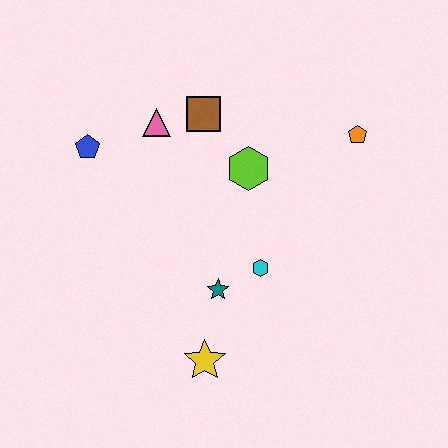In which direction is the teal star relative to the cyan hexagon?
The teal star is to the left of the cyan hexagon.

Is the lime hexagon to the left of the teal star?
No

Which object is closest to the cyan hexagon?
The teal star is closest to the cyan hexagon.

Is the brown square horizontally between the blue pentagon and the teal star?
Yes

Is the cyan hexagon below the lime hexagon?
Yes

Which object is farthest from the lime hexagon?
The yellow star is farthest from the lime hexagon.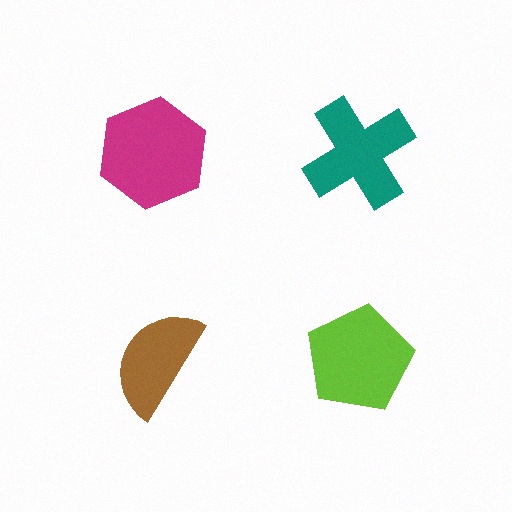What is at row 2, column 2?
A lime pentagon.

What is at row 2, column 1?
A brown semicircle.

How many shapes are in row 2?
2 shapes.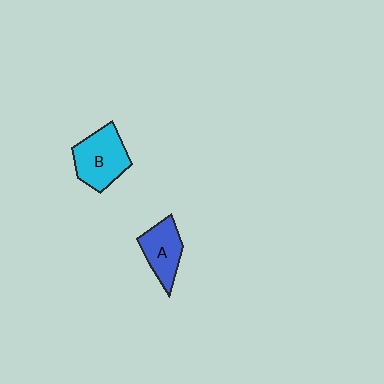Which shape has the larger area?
Shape B (cyan).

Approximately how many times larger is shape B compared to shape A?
Approximately 1.3 times.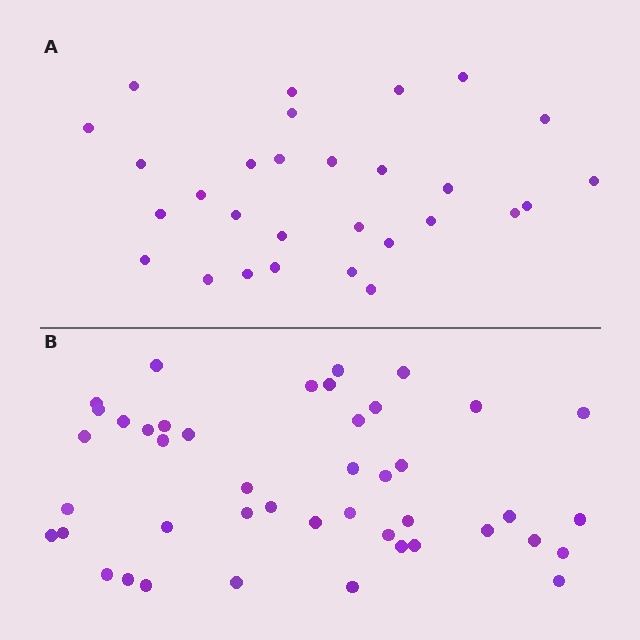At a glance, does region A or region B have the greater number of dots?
Region B (the bottom region) has more dots.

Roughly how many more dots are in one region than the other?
Region B has approximately 15 more dots than region A.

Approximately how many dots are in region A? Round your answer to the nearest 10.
About 30 dots. (The exact count is 29, which rounds to 30.)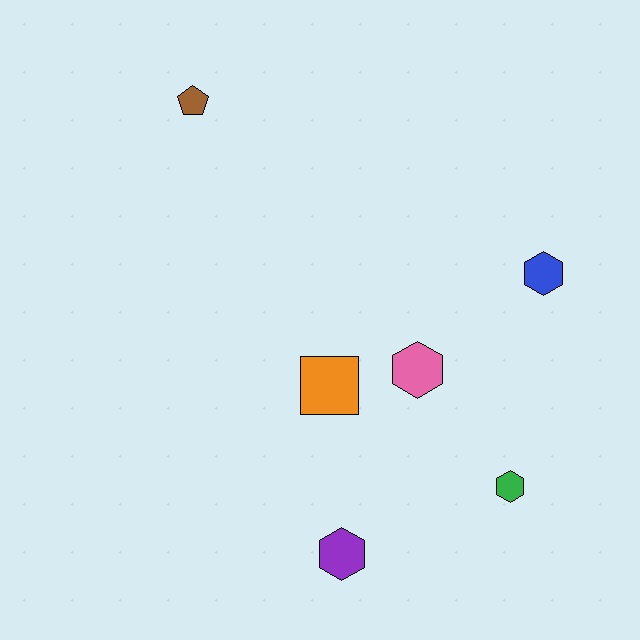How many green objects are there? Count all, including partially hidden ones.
There is 1 green object.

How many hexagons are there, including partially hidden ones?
There are 4 hexagons.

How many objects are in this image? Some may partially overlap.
There are 6 objects.